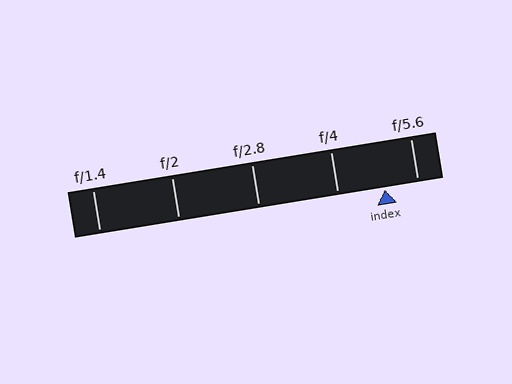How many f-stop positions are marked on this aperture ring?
There are 5 f-stop positions marked.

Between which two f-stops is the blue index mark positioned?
The index mark is between f/4 and f/5.6.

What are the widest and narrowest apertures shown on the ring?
The widest aperture shown is f/1.4 and the narrowest is f/5.6.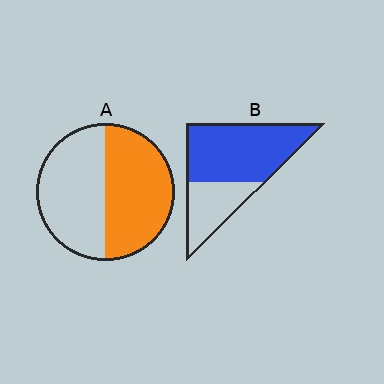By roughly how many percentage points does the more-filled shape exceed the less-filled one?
By roughly 15 percentage points (B over A).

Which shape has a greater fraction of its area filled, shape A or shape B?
Shape B.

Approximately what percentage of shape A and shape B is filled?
A is approximately 50% and B is approximately 65%.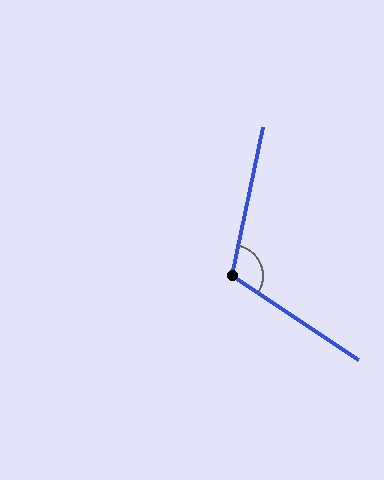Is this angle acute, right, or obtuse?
It is obtuse.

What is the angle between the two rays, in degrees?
Approximately 111 degrees.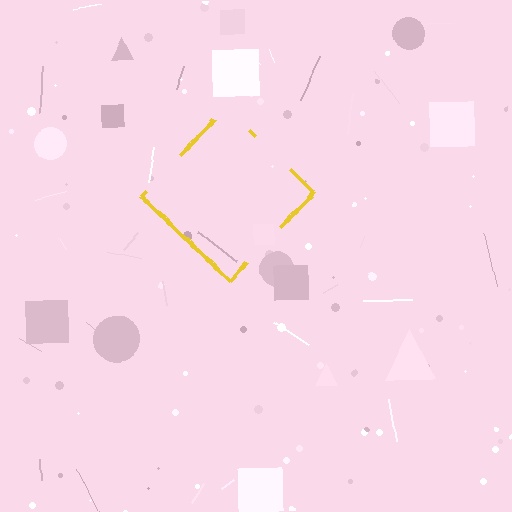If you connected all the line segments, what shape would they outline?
They would outline a diamond.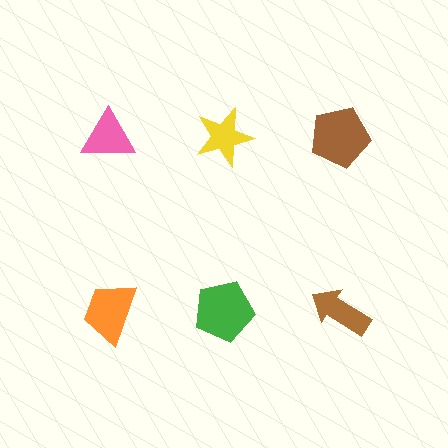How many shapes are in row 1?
3 shapes.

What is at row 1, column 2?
A yellow star.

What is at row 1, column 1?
A pink triangle.